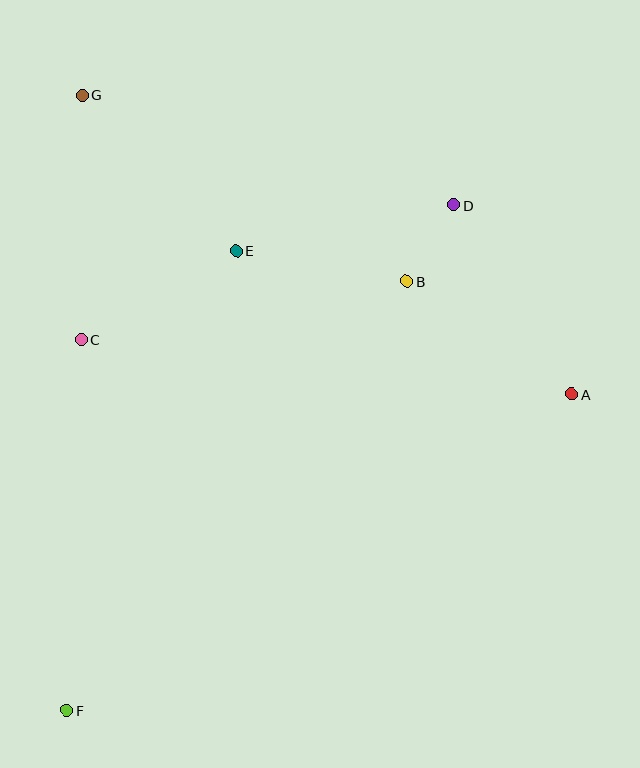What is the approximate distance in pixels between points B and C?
The distance between B and C is approximately 331 pixels.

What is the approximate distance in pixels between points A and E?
The distance between A and E is approximately 364 pixels.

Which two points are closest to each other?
Points B and D are closest to each other.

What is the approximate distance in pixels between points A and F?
The distance between A and F is approximately 595 pixels.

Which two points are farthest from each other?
Points D and F are farthest from each other.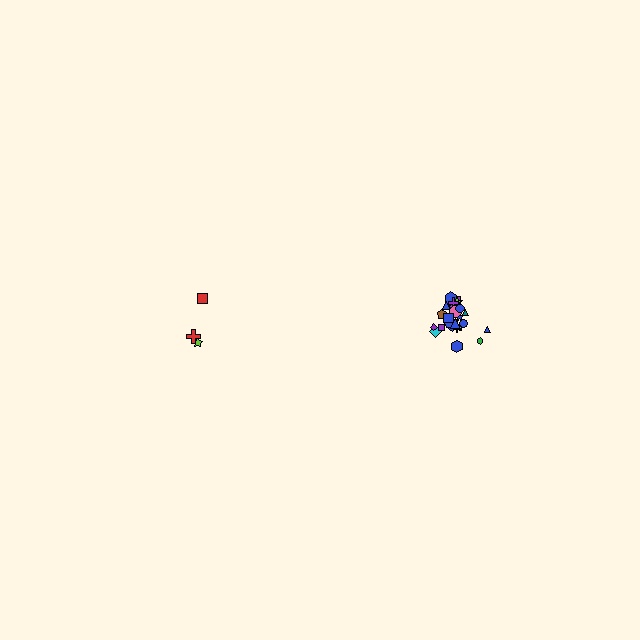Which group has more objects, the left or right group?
The right group.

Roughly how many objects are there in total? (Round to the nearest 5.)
Roughly 30 objects in total.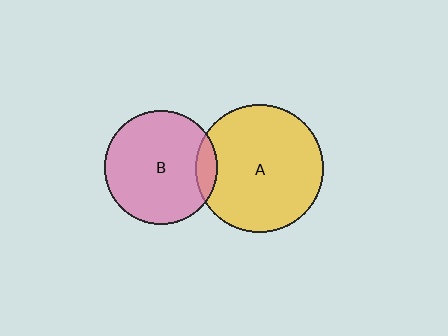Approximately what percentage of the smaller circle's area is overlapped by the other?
Approximately 10%.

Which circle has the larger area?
Circle A (yellow).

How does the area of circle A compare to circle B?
Approximately 1.3 times.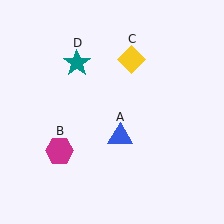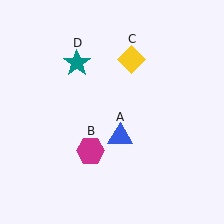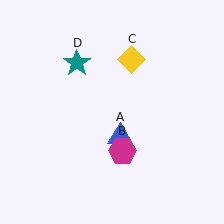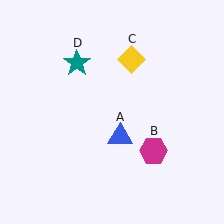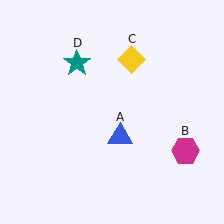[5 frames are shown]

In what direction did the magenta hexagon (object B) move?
The magenta hexagon (object B) moved right.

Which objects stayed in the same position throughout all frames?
Blue triangle (object A) and yellow diamond (object C) and teal star (object D) remained stationary.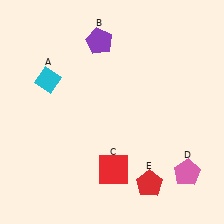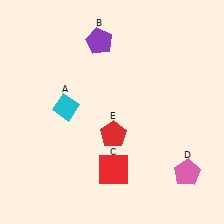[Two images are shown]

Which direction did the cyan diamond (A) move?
The cyan diamond (A) moved down.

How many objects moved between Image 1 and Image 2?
2 objects moved between the two images.